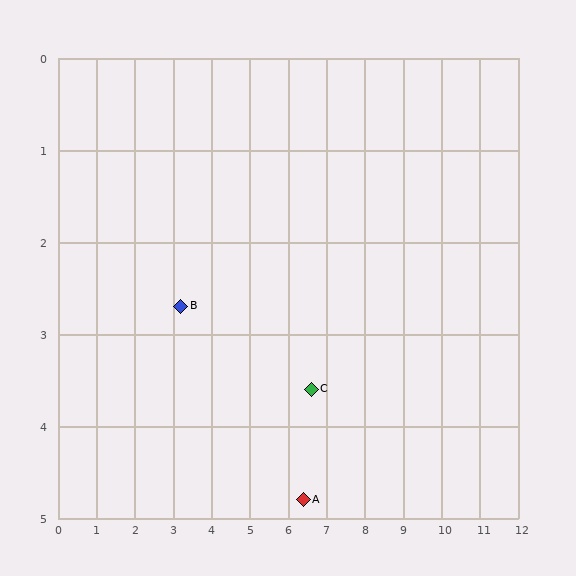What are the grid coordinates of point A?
Point A is at approximately (6.4, 4.8).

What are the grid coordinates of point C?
Point C is at approximately (6.6, 3.6).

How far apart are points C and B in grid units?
Points C and B are about 3.5 grid units apart.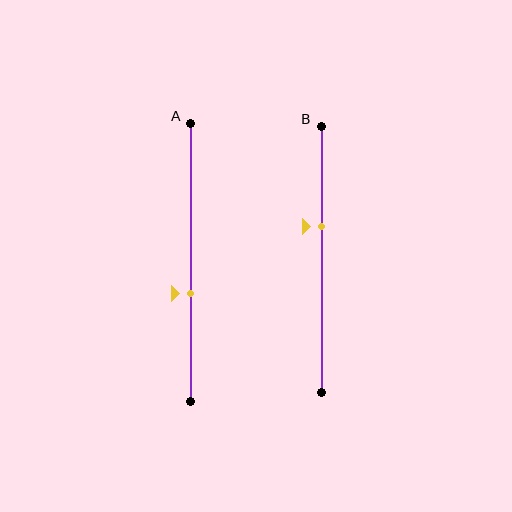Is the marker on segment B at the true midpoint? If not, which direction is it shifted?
No, the marker on segment B is shifted upward by about 12% of the segment length.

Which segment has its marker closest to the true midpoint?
Segment A has its marker closest to the true midpoint.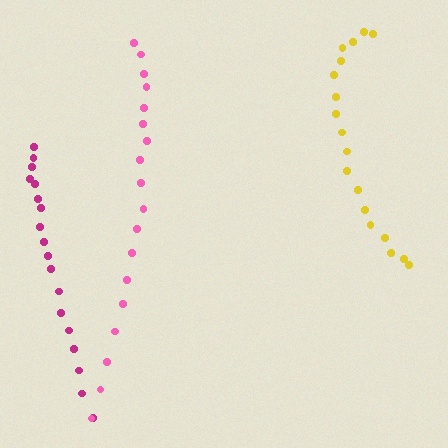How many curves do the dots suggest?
There are 3 distinct paths.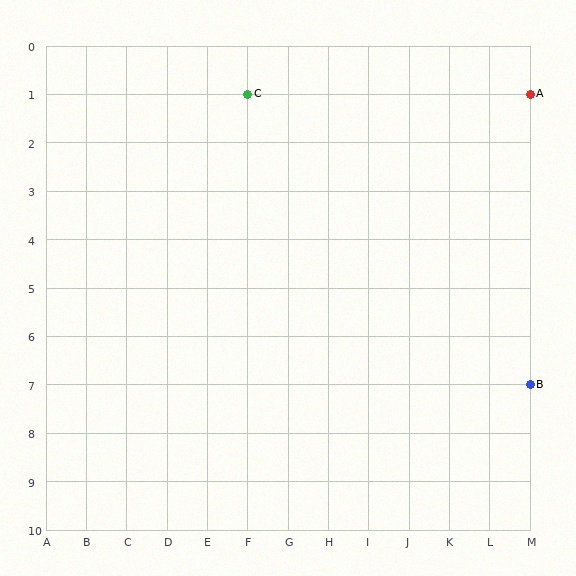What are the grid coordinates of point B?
Point B is at grid coordinates (M, 7).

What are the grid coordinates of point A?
Point A is at grid coordinates (M, 1).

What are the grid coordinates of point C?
Point C is at grid coordinates (F, 1).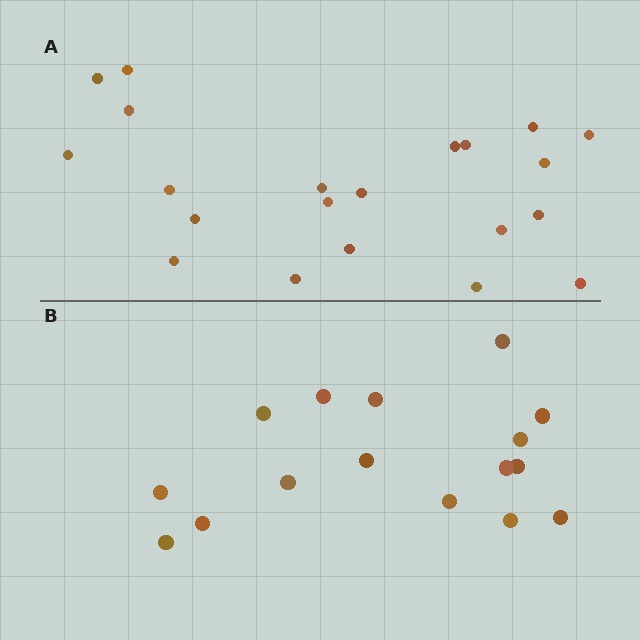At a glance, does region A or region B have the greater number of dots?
Region A (the top region) has more dots.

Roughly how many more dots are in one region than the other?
Region A has about 5 more dots than region B.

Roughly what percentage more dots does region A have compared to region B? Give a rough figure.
About 30% more.